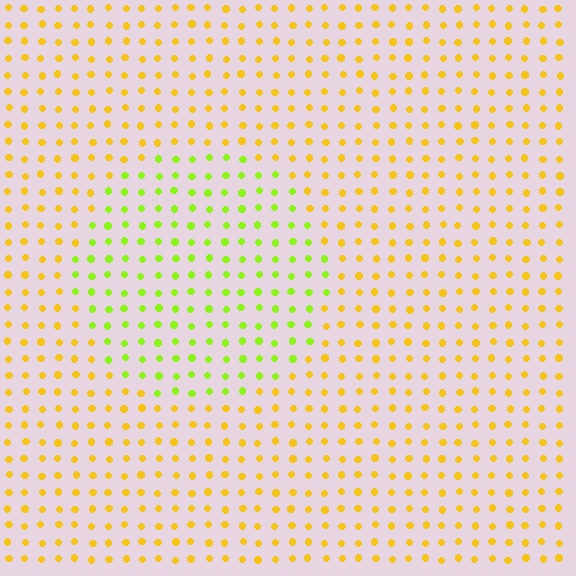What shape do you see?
I see a circle.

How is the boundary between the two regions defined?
The boundary is defined purely by a slight shift in hue (about 42 degrees). Spacing, size, and orientation are identical on both sides.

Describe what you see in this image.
The image is filled with small yellow elements in a uniform arrangement. A circle-shaped region is visible where the elements are tinted to a slightly different hue, forming a subtle color boundary.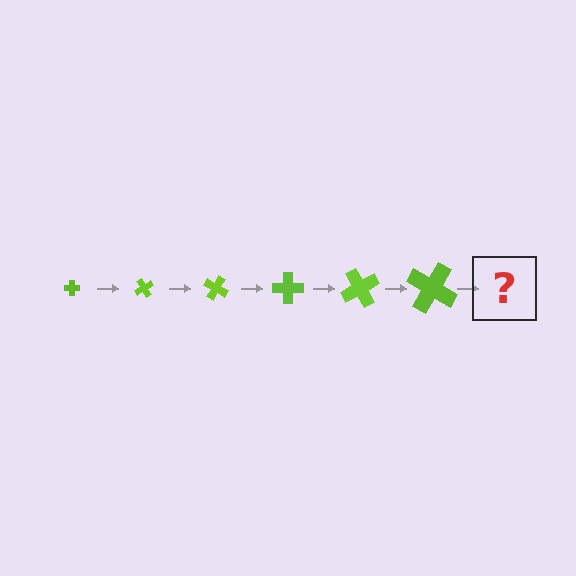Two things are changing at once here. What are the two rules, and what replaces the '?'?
The two rules are that the cross grows larger each step and it rotates 60 degrees each step. The '?' should be a cross, larger than the previous one and rotated 360 degrees from the start.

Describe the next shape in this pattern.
It should be a cross, larger than the previous one and rotated 360 degrees from the start.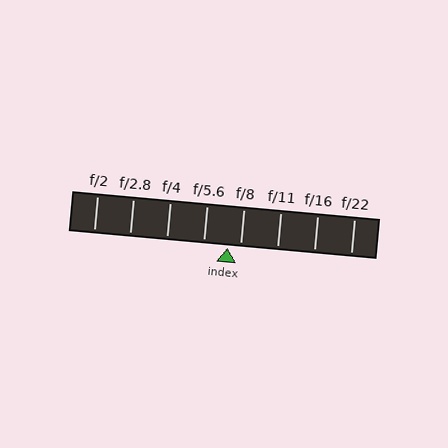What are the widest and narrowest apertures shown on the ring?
The widest aperture shown is f/2 and the narrowest is f/22.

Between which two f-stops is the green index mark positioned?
The index mark is between f/5.6 and f/8.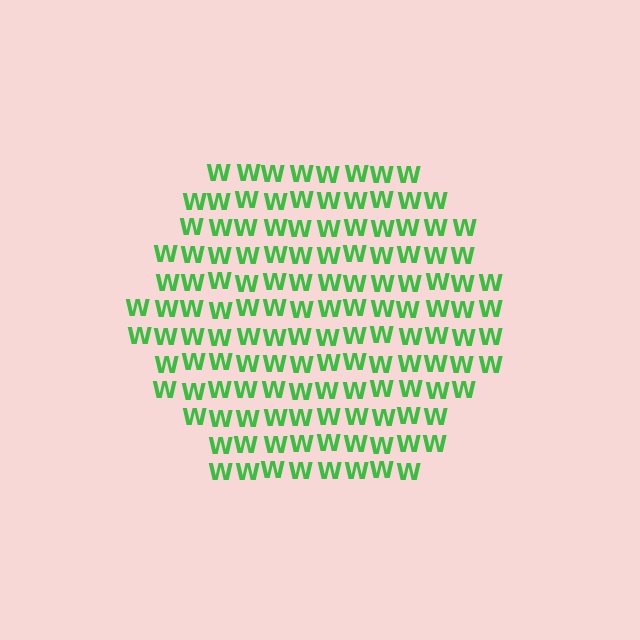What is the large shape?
The large shape is a hexagon.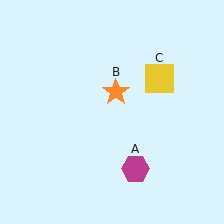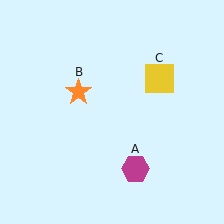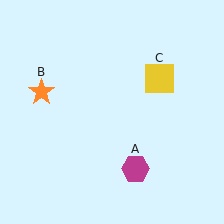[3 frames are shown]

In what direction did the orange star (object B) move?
The orange star (object B) moved left.